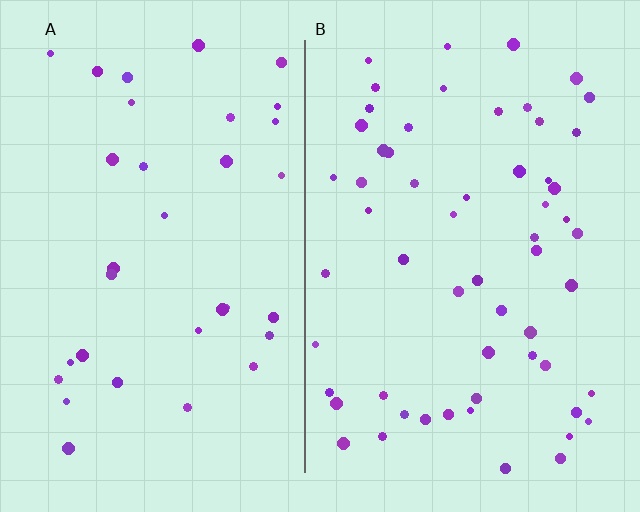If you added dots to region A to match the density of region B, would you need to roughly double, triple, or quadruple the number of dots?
Approximately double.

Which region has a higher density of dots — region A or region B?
B (the right).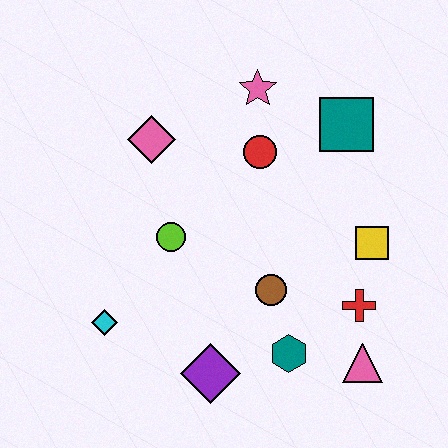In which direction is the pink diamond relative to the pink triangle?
The pink diamond is above the pink triangle.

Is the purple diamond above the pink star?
No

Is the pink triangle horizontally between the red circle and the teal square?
No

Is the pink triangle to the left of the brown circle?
No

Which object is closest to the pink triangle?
The red cross is closest to the pink triangle.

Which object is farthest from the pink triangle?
The pink diamond is farthest from the pink triangle.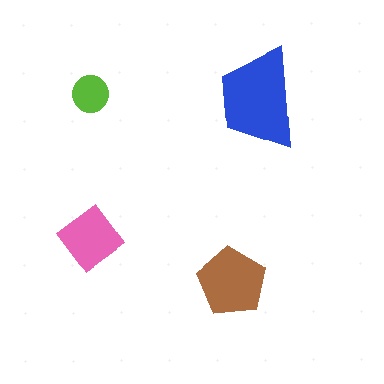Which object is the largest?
The blue trapezoid.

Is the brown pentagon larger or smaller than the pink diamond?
Larger.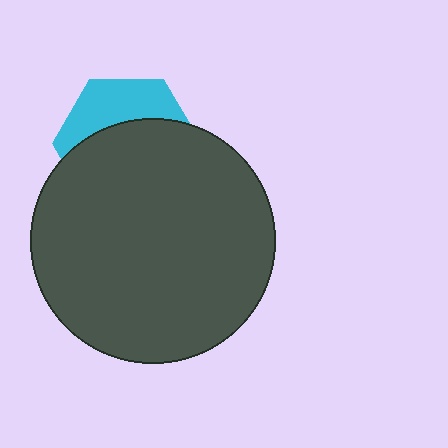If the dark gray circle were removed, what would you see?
You would see the complete cyan hexagon.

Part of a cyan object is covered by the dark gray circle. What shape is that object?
It is a hexagon.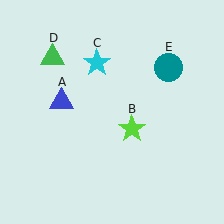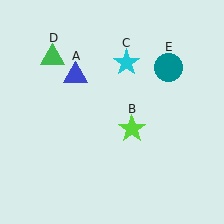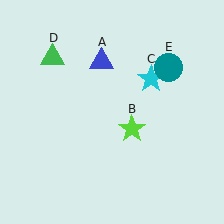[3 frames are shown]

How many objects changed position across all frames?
2 objects changed position: blue triangle (object A), cyan star (object C).